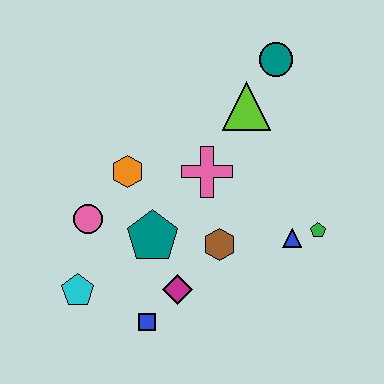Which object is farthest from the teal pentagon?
The teal circle is farthest from the teal pentagon.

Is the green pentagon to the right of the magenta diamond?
Yes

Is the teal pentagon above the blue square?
Yes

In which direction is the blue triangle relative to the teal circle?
The blue triangle is below the teal circle.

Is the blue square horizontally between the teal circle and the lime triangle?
No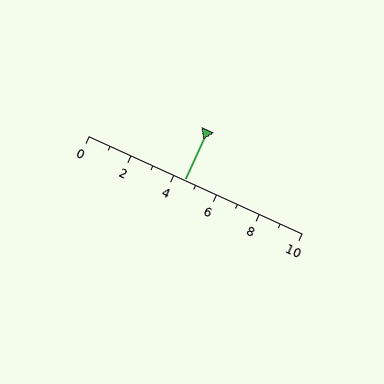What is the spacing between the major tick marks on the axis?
The major ticks are spaced 2 apart.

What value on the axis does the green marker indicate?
The marker indicates approximately 4.5.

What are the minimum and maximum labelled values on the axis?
The axis runs from 0 to 10.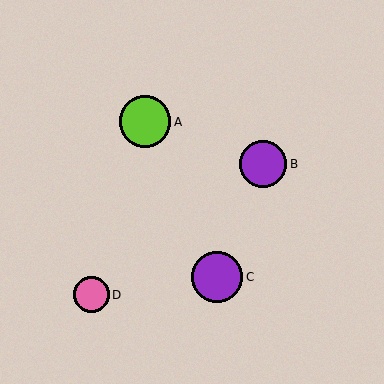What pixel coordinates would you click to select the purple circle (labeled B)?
Click at (263, 164) to select the purple circle B.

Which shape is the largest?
The lime circle (labeled A) is the largest.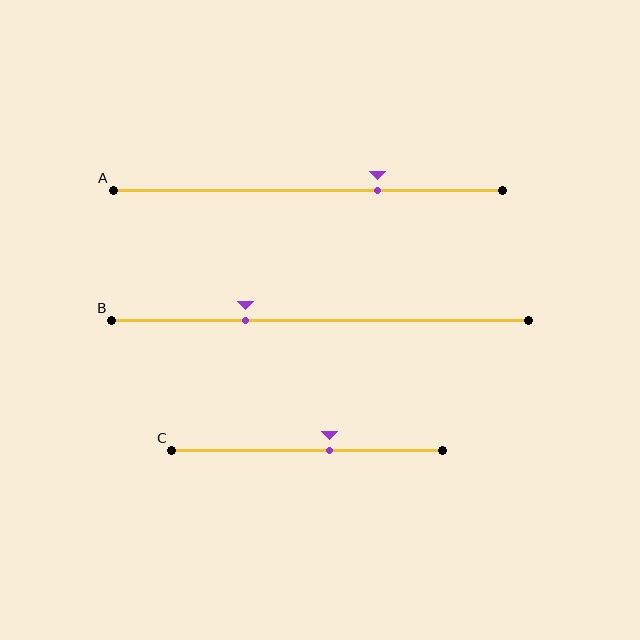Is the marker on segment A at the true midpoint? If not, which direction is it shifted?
No, the marker on segment A is shifted to the right by about 18% of the segment length.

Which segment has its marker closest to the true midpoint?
Segment C has its marker closest to the true midpoint.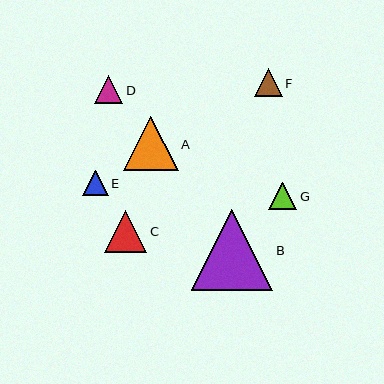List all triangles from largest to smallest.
From largest to smallest: B, A, C, D, G, F, E.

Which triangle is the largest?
Triangle B is the largest with a size of approximately 81 pixels.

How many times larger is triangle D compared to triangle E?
Triangle D is approximately 1.1 times the size of triangle E.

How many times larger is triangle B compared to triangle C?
Triangle B is approximately 1.9 times the size of triangle C.